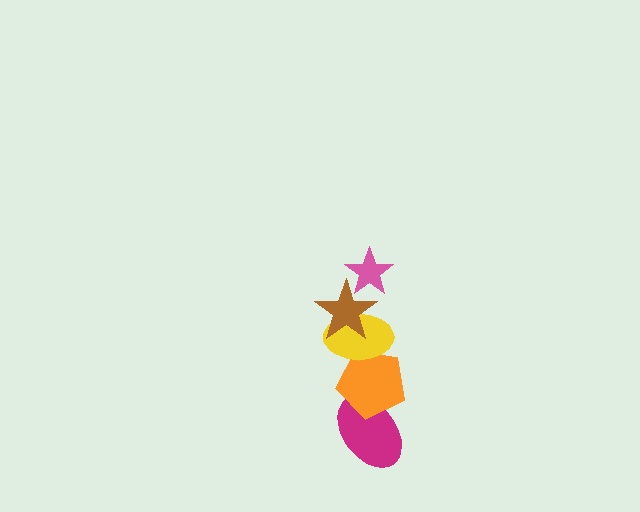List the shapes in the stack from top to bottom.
From top to bottom: the pink star, the brown star, the yellow ellipse, the orange pentagon, the magenta ellipse.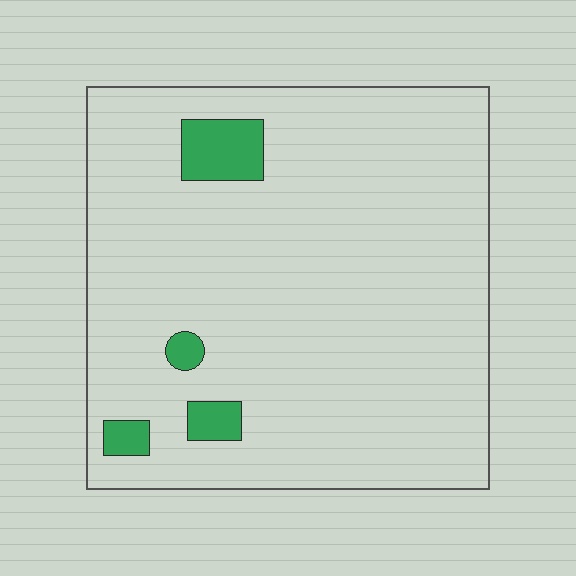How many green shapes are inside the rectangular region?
4.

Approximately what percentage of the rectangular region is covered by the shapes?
Approximately 5%.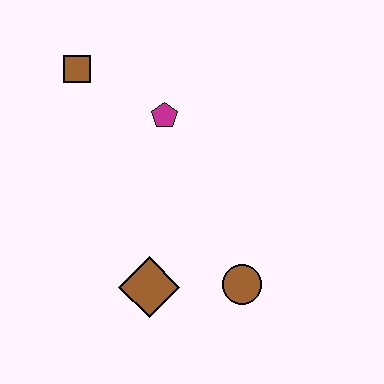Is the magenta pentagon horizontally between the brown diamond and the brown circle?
Yes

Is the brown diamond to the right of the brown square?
Yes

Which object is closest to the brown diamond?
The brown circle is closest to the brown diamond.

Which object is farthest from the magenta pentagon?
The brown circle is farthest from the magenta pentagon.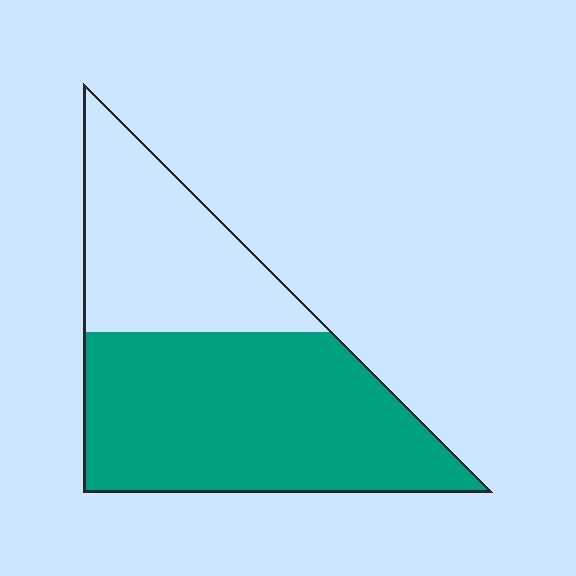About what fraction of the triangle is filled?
About five eighths (5/8).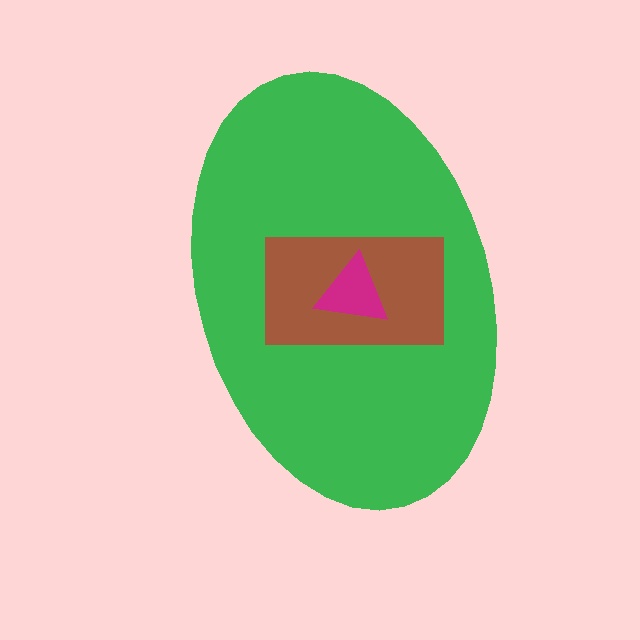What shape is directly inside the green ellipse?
The brown rectangle.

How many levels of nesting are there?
3.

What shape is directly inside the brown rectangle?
The magenta triangle.